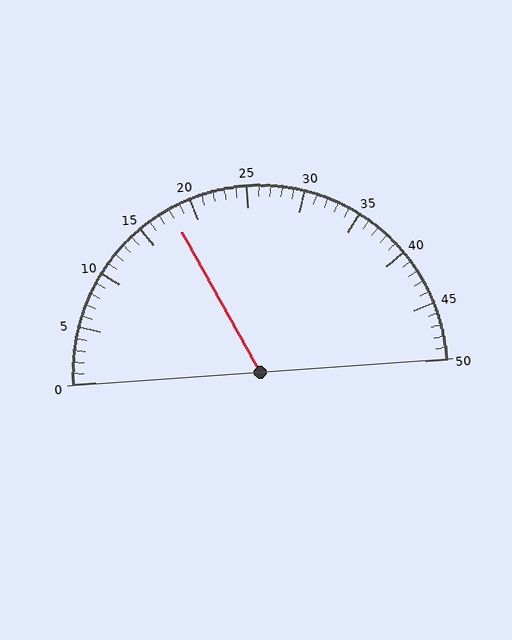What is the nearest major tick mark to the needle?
The nearest major tick mark is 20.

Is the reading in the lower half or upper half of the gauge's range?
The reading is in the lower half of the range (0 to 50).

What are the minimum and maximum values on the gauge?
The gauge ranges from 0 to 50.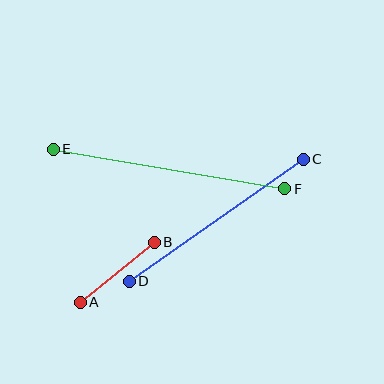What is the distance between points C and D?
The distance is approximately 213 pixels.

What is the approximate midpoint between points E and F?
The midpoint is at approximately (169, 169) pixels.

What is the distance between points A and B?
The distance is approximately 95 pixels.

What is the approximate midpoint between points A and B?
The midpoint is at approximately (117, 272) pixels.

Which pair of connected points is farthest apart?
Points E and F are farthest apart.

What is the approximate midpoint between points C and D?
The midpoint is at approximately (216, 220) pixels.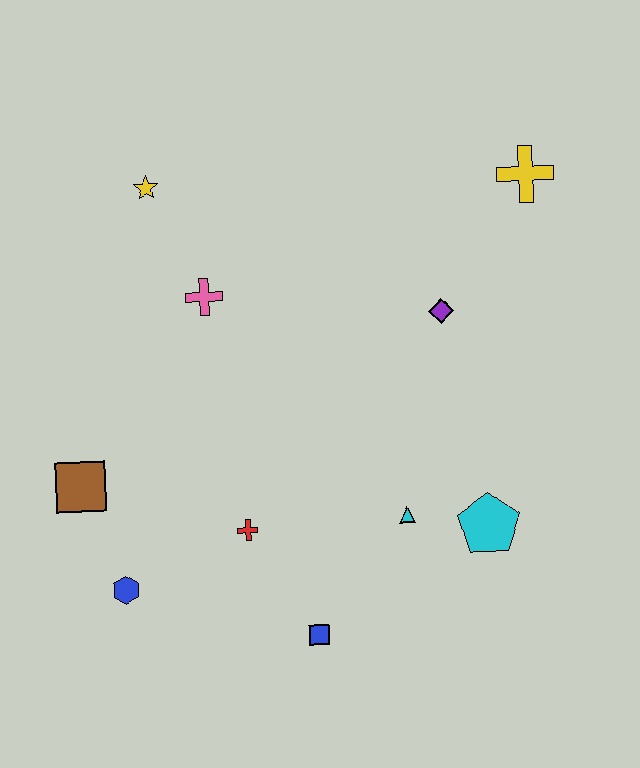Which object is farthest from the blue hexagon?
The yellow cross is farthest from the blue hexagon.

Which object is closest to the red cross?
The blue square is closest to the red cross.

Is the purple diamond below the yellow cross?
Yes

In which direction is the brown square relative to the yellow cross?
The brown square is to the left of the yellow cross.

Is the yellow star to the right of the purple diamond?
No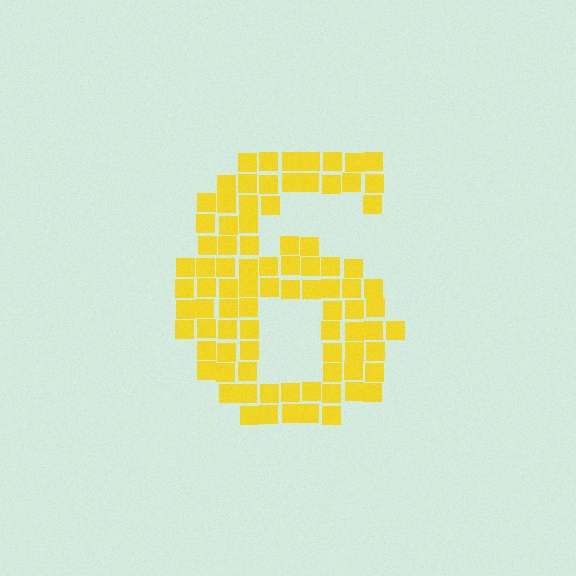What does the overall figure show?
The overall figure shows the digit 6.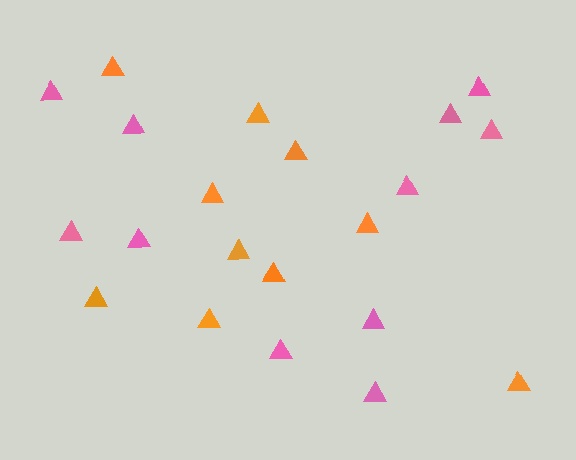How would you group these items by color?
There are 2 groups: one group of orange triangles (10) and one group of pink triangles (11).